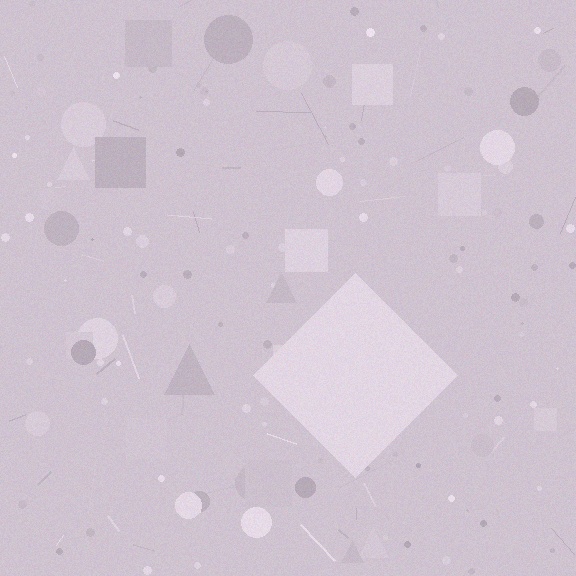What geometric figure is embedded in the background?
A diamond is embedded in the background.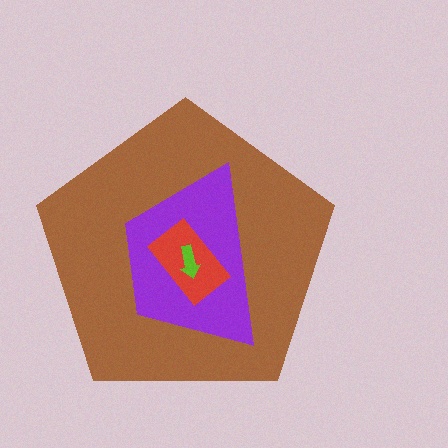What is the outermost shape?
The brown pentagon.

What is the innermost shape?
The lime arrow.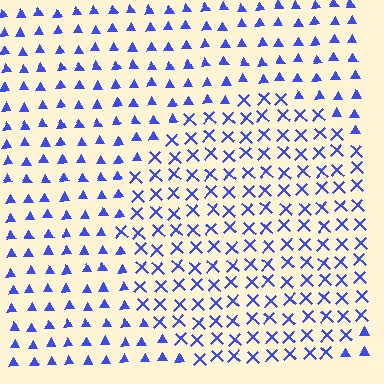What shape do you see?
I see a circle.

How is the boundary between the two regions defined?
The boundary is defined by a change in element shape: X marks inside vs. triangles outside. All elements share the same color and spacing.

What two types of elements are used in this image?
The image uses X marks inside the circle region and triangles outside it.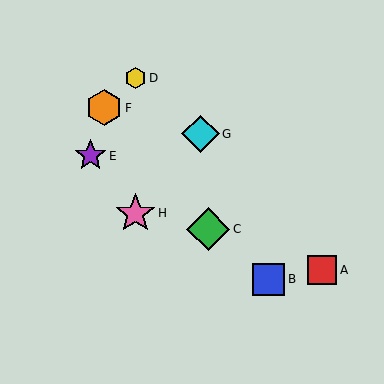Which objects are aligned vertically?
Objects D, H are aligned vertically.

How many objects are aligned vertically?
2 objects (D, H) are aligned vertically.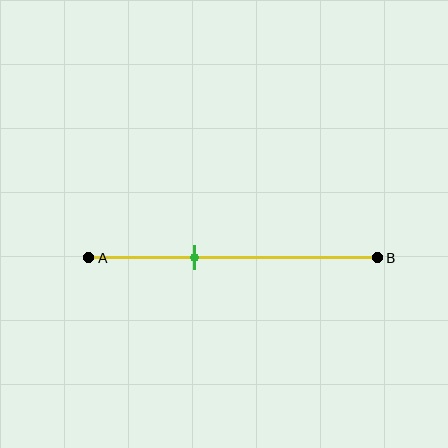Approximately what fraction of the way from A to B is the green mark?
The green mark is approximately 35% of the way from A to B.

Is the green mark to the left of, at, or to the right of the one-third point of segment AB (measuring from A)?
The green mark is to the right of the one-third point of segment AB.